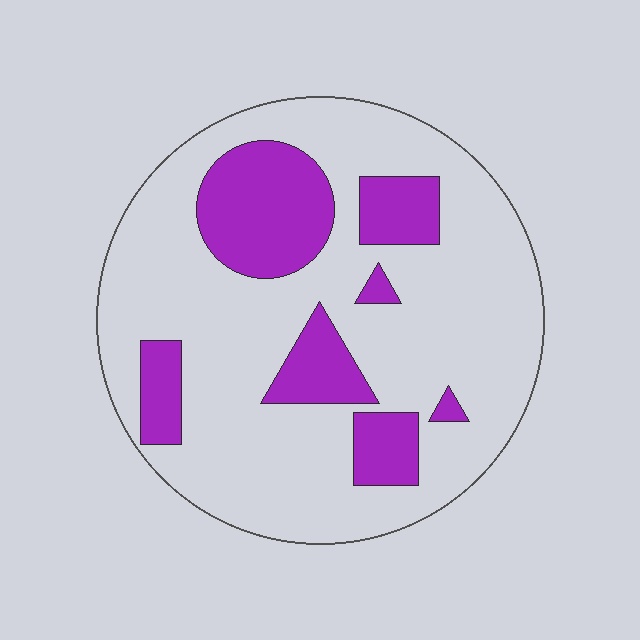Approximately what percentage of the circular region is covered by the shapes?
Approximately 25%.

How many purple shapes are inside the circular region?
7.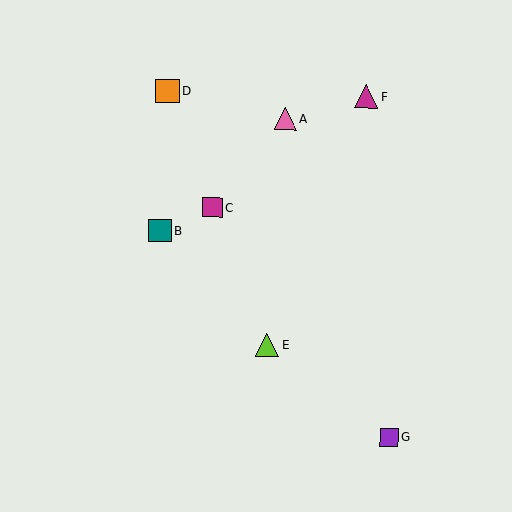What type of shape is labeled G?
Shape G is a purple square.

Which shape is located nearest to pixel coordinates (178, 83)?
The orange square (labeled D) at (168, 91) is nearest to that location.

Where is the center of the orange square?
The center of the orange square is at (168, 91).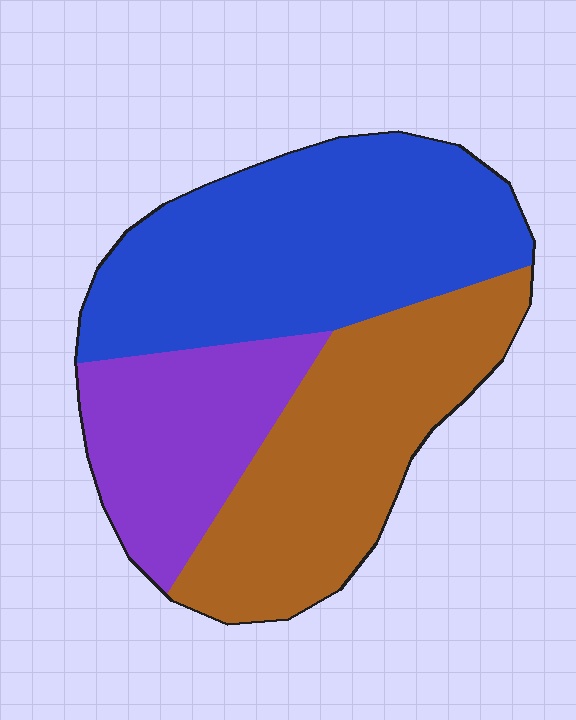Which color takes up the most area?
Blue, at roughly 45%.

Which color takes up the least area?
Purple, at roughly 20%.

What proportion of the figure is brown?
Brown takes up about one third (1/3) of the figure.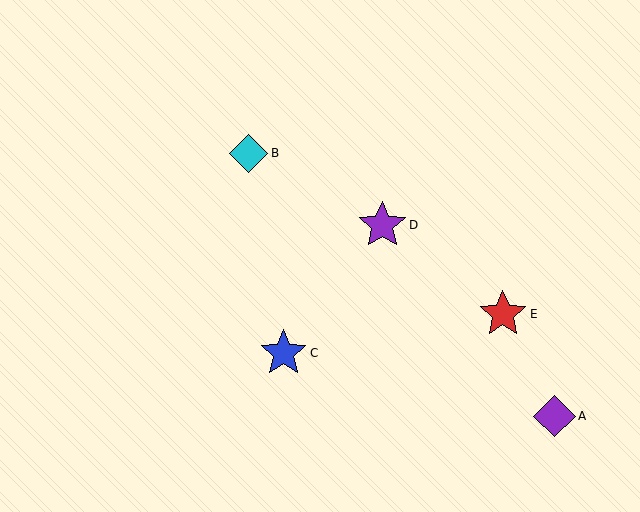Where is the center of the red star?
The center of the red star is at (503, 314).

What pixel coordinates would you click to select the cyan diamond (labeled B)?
Click at (249, 153) to select the cyan diamond B.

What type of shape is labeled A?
Shape A is a purple diamond.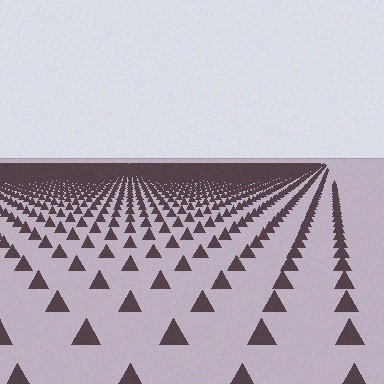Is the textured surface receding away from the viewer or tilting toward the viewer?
The surface is receding away from the viewer. Texture elements get smaller and denser toward the top.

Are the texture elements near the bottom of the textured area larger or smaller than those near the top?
Larger. Near the bottom, elements are closer to the viewer and appear at a bigger on-screen size.